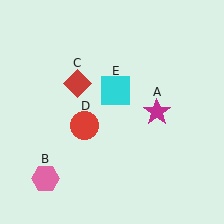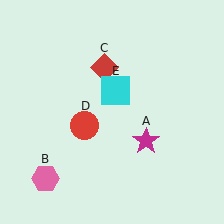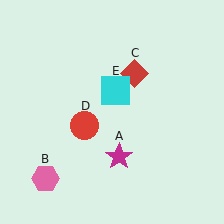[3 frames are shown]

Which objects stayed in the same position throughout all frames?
Pink hexagon (object B) and red circle (object D) and cyan square (object E) remained stationary.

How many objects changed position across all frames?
2 objects changed position: magenta star (object A), red diamond (object C).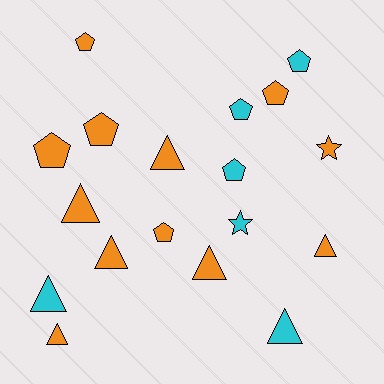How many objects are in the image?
There are 18 objects.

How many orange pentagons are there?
There are 5 orange pentagons.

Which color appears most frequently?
Orange, with 12 objects.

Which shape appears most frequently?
Pentagon, with 8 objects.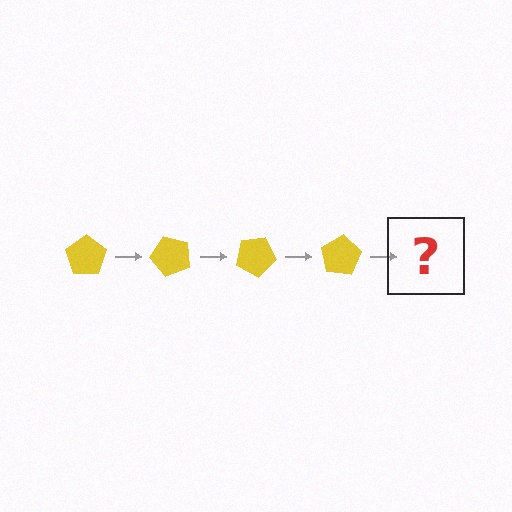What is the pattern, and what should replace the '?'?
The pattern is that the pentagon rotates 50 degrees each step. The '?' should be a yellow pentagon rotated 200 degrees.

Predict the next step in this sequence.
The next step is a yellow pentagon rotated 200 degrees.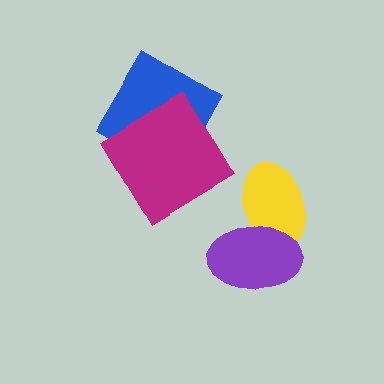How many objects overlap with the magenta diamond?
1 object overlaps with the magenta diamond.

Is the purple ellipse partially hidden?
No, no other shape covers it.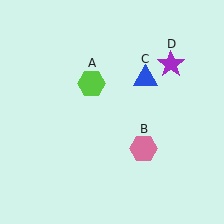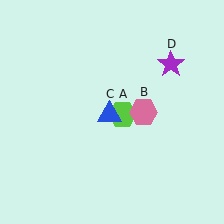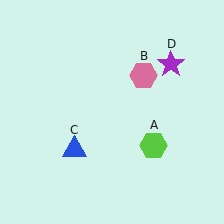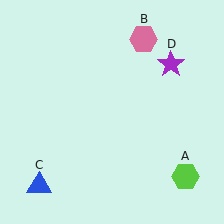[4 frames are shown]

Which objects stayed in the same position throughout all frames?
Purple star (object D) remained stationary.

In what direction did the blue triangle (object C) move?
The blue triangle (object C) moved down and to the left.